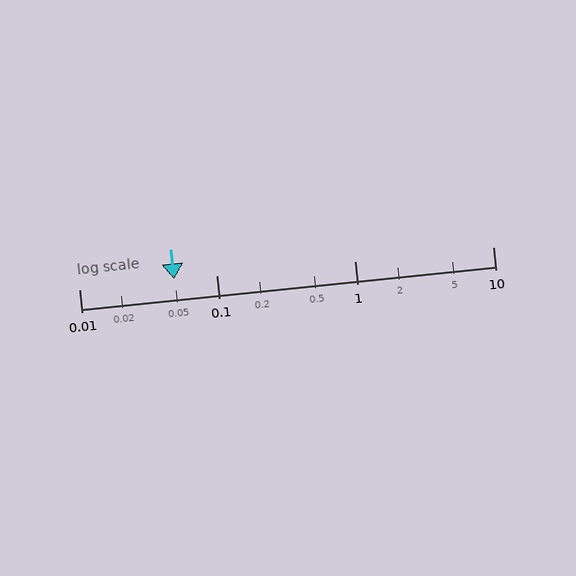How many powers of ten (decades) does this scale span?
The scale spans 3 decades, from 0.01 to 10.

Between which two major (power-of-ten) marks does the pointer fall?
The pointer is between 0.01 and 0.1.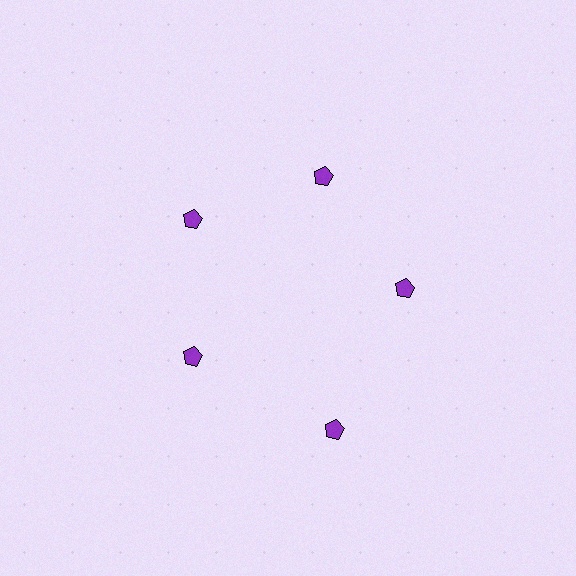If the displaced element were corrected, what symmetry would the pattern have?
It would have 5-fold rotational symmetry — the pattern would map onto itself every 72 degrees.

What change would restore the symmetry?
The symmetry would be restored by moving it inward, back onto the ring so that all 5 pentagons sit at equal angles and equal distance from the center.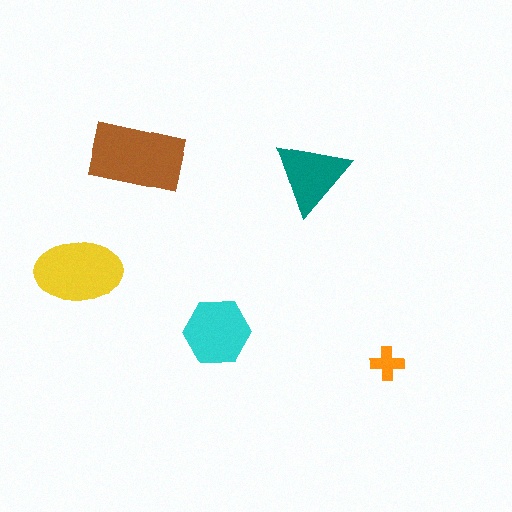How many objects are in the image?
There are 5 objects in the image.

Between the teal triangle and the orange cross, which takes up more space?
The teal triangle.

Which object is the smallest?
The orange cross.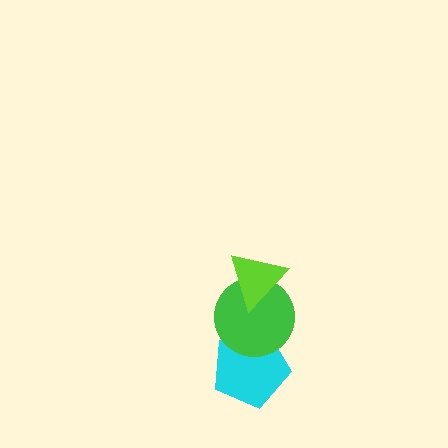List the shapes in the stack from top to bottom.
From top to bottom: the lime triangle, the green circle, the cyan pentagon.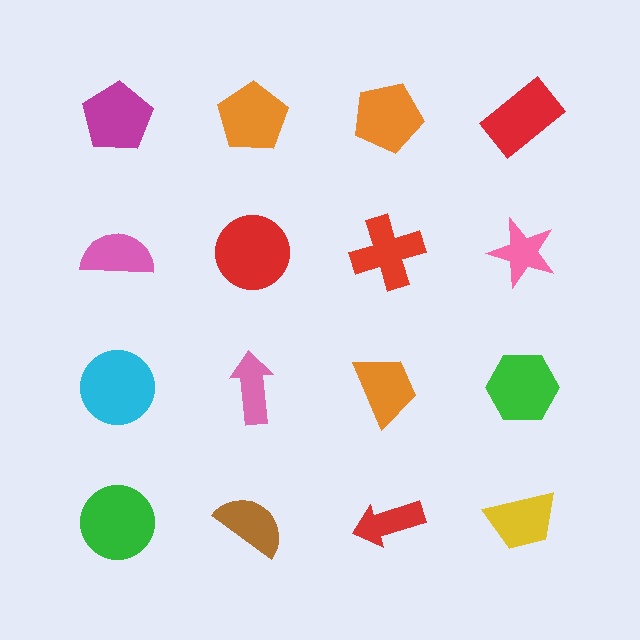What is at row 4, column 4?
A yellow trapezoid.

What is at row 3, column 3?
An orange trapezoid.